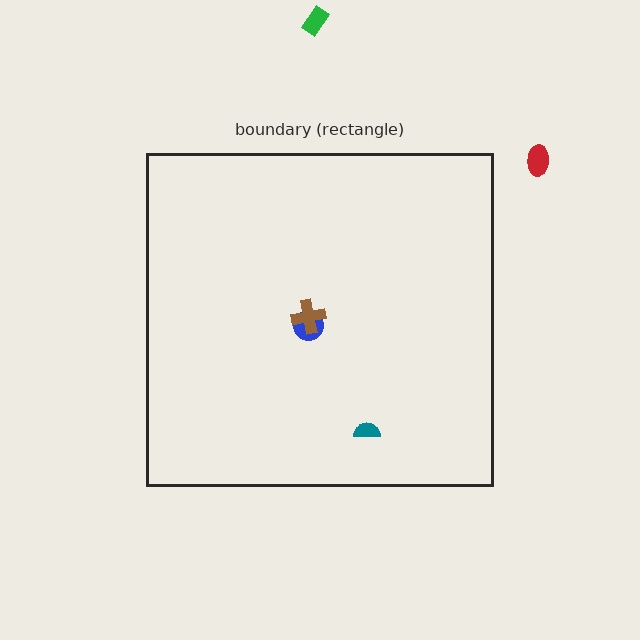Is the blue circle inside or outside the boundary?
Inside.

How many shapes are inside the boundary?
3 inside, 2 outside.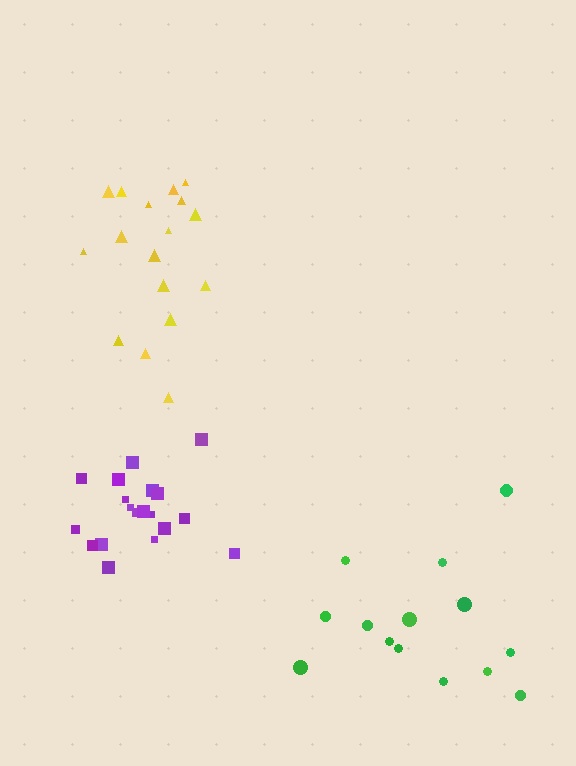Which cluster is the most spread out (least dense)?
Green.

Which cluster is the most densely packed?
Purple.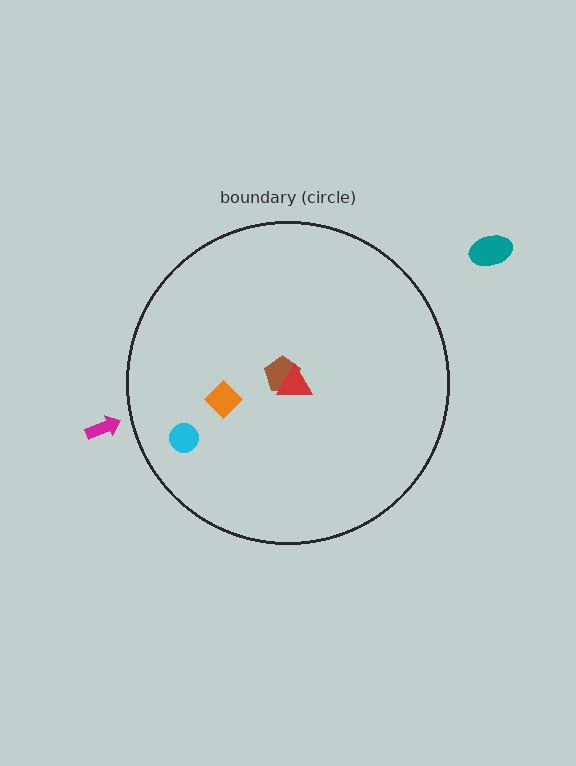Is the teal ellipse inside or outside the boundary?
Outside.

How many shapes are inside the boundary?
4 inside, 2 outside.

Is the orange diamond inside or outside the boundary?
Inside.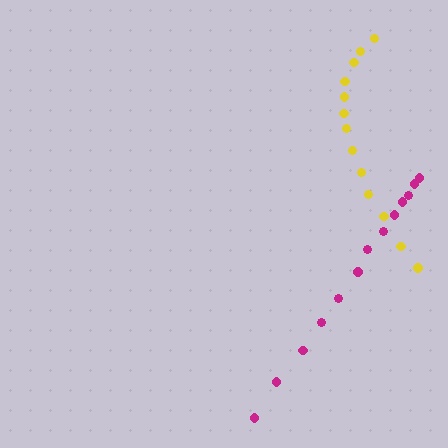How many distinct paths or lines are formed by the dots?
There are 2 distinct paths.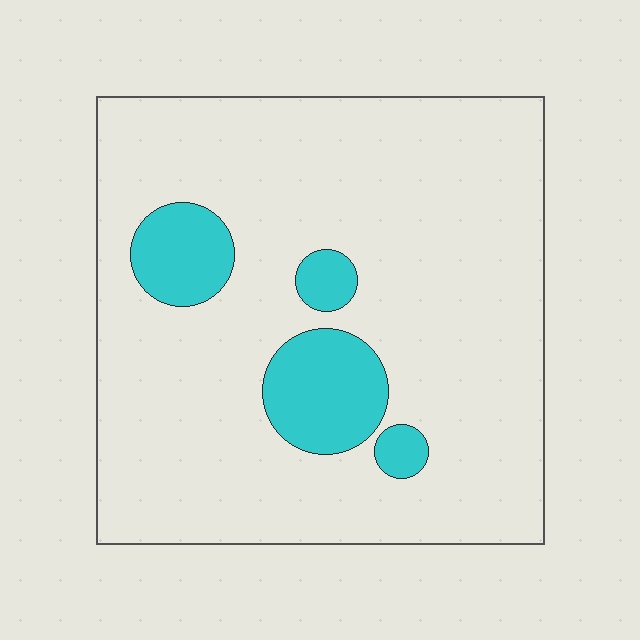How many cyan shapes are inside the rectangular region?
4.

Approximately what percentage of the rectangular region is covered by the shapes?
Approximately 15%.